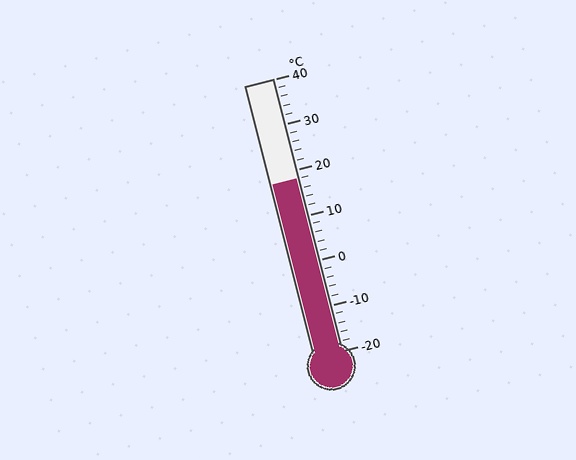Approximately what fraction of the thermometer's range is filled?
The thermometer is filled to approximately 65% of its range.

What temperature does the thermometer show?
The thermometer shows approximately 18°C.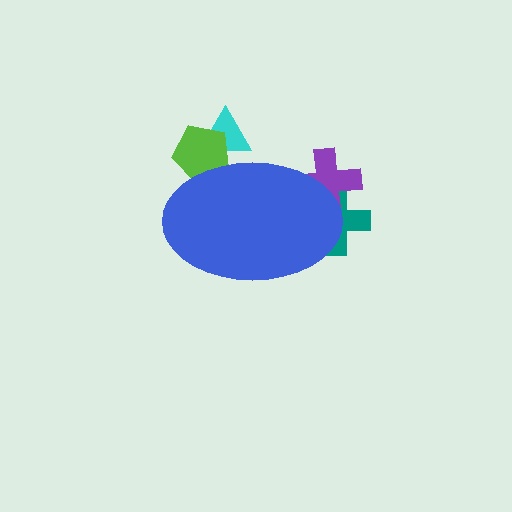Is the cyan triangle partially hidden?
Yes, the cyan triangle is partially hidden behind the blue ellipse.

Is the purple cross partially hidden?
Yes, the purple cross is partially hidden behind the blue ellipse.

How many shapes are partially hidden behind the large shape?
4 shapes are partially hidden.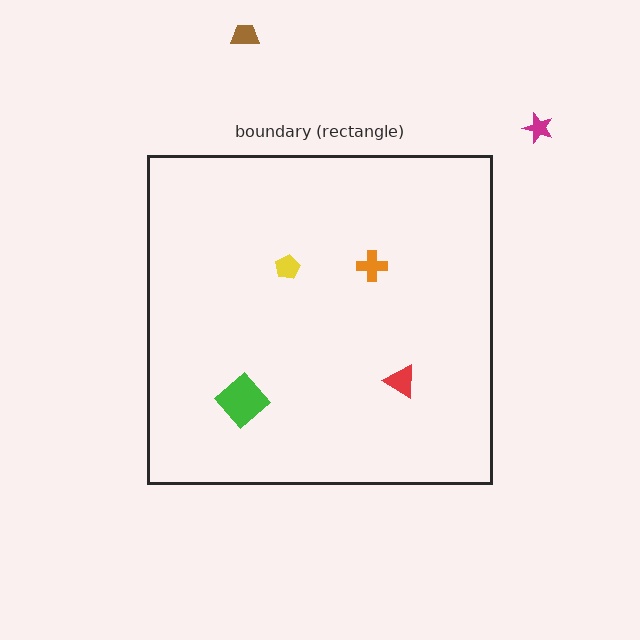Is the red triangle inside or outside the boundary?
Inside.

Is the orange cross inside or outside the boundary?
Inside.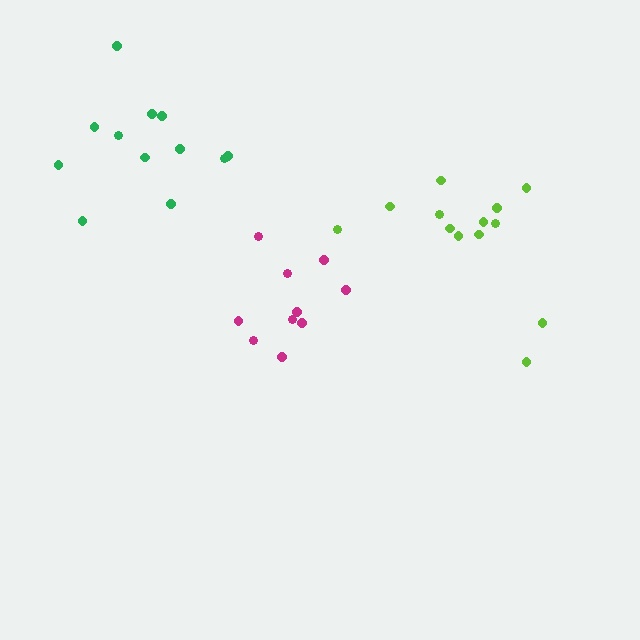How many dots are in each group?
Group 1: 13 dots, Group 2: 12 dots, Group 3: 10 dots (35 total).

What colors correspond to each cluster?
The clusters are colored: lime, green, magenta.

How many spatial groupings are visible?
There are 3 spatial groupings.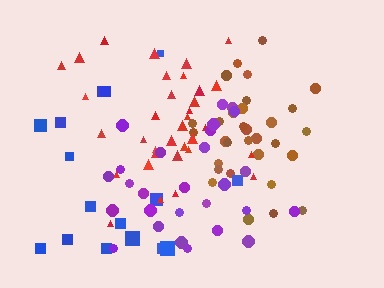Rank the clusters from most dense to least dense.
brown, purple, red, blue.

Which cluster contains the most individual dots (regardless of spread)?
Red (34).